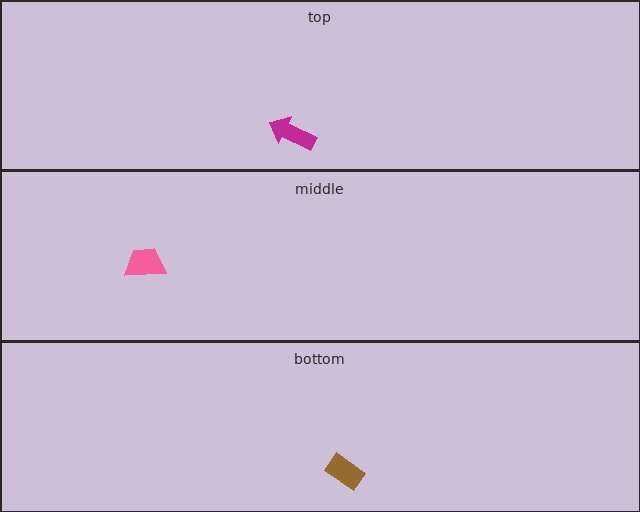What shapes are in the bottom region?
The brown rectangle.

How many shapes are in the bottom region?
1.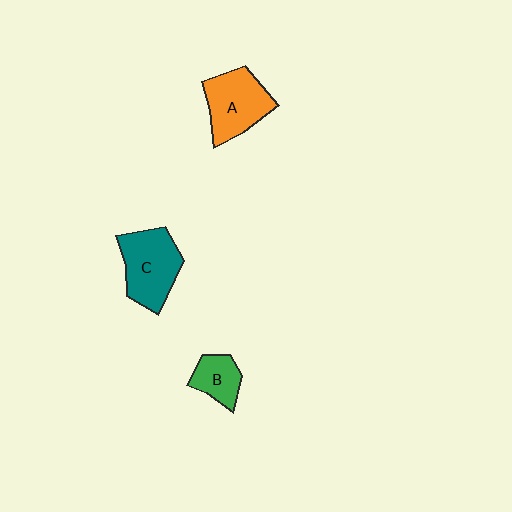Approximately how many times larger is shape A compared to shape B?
Approximately 1.8 times.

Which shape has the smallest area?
Shape B (green).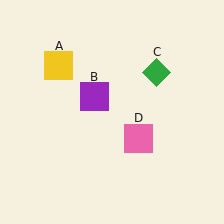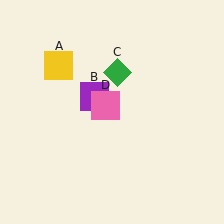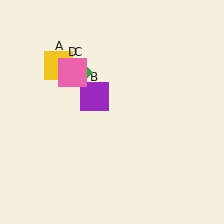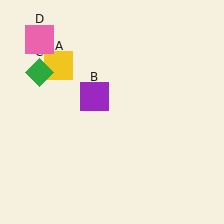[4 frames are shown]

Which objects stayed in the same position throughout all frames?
Yellow square (object A) and purple square (object B) remained stationary.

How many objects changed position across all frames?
2 objects changed position: green diamond (object C), pink square (object D).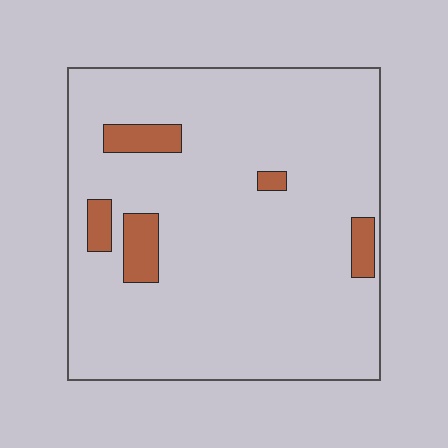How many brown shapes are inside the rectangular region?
5.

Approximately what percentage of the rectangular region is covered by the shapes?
Approximately 10%.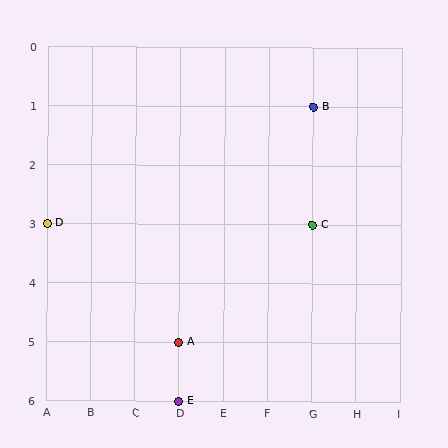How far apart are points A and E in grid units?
Points A and E are 1 row apart.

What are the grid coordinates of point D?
Point D is at grid coordinates (A, 3).